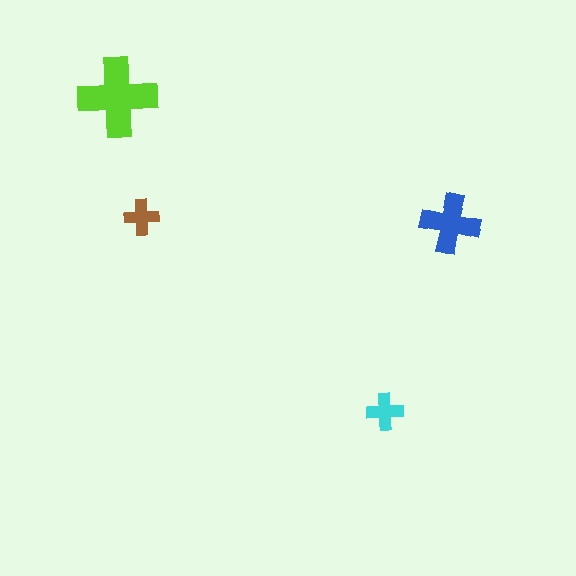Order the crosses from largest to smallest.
the lime one, the blue one, the cyan one, the brown one.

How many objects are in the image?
There are 4 objects in the image.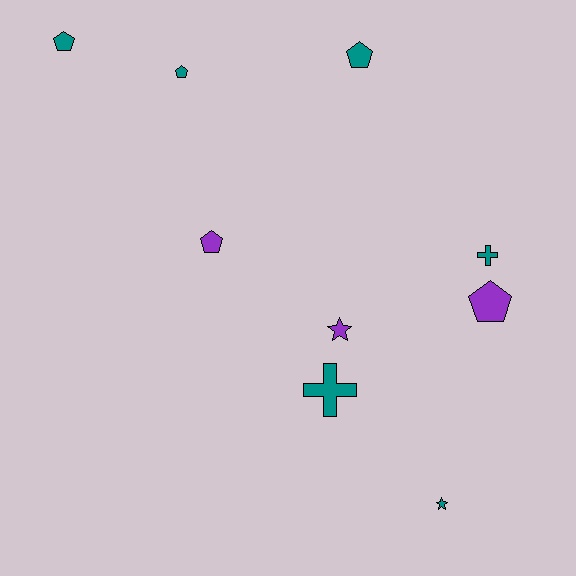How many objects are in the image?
There are 9 objects.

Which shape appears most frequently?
Pentagon, with 5 objects.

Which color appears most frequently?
Teal, with 6 objects.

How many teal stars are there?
There is 1 teal star.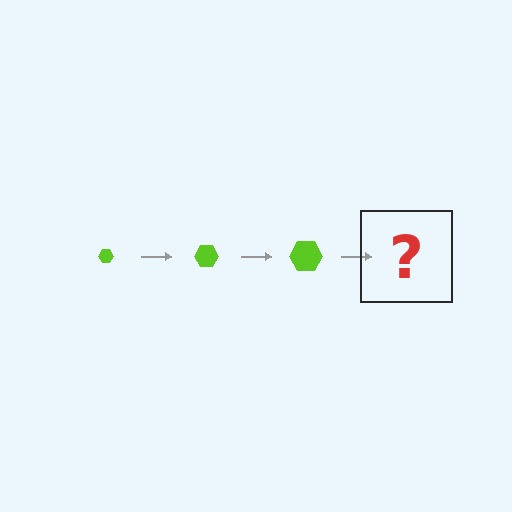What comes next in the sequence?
The next element should be a lime hexagon, larger than the previous one.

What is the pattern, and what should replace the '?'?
The pattern is that the hexagon gets progressively larger each step. The '?' should be a lime hexagon, larger than the previous one.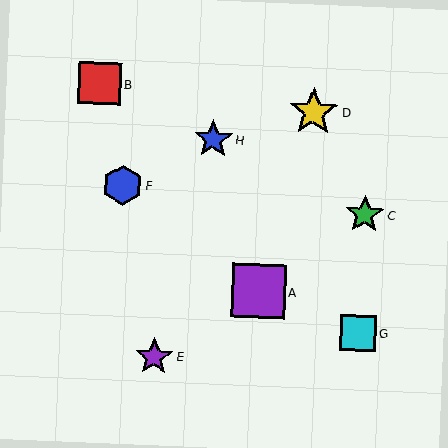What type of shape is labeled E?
Shape E is a purple star.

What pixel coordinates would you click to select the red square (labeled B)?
Click at (100, 83) to select the red square B.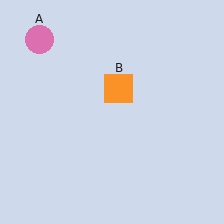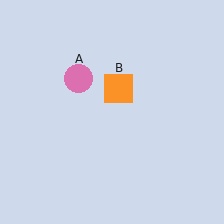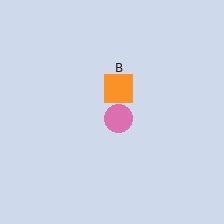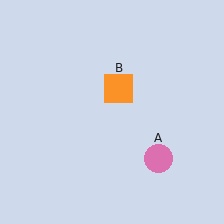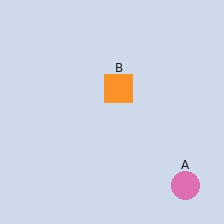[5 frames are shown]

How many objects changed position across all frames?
1 object changed position: pink circle (object A).